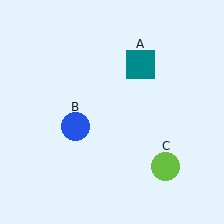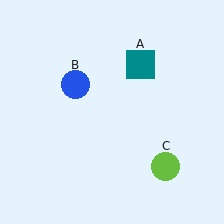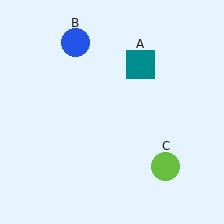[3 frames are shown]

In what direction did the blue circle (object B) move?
The blue circle (object B) moved up.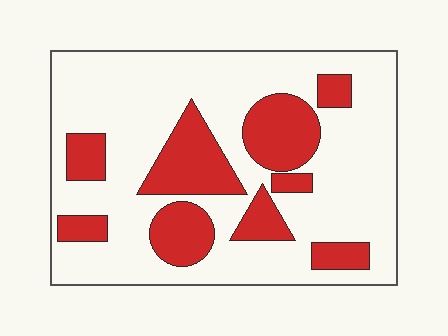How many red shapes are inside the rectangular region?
9.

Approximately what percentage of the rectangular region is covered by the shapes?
Approximately 30%.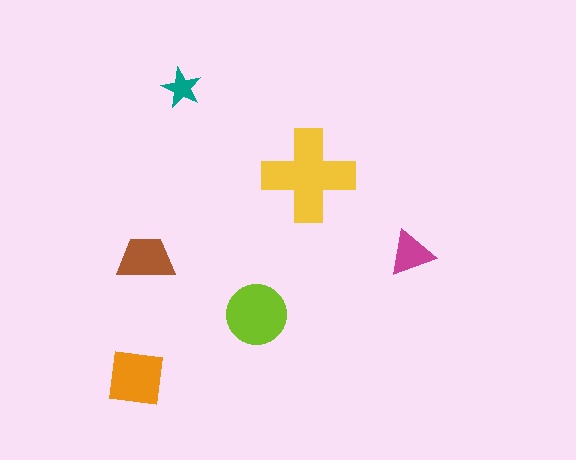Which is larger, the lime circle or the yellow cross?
The yellow cross.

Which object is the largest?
The yellow cross.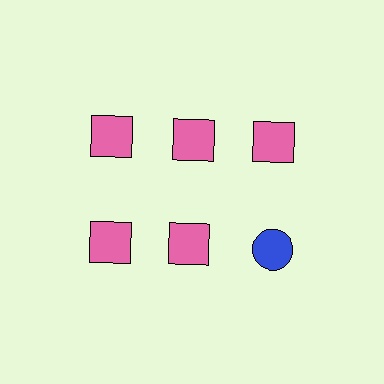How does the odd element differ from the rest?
It differs in both color (blue instead of pink) and shape (circle instead of square).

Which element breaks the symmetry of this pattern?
The blue circle in the second row, center column breaks the symmetry. All other shapes are pink squares.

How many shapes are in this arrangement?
There are 6 shapes arranged in a grid pattern.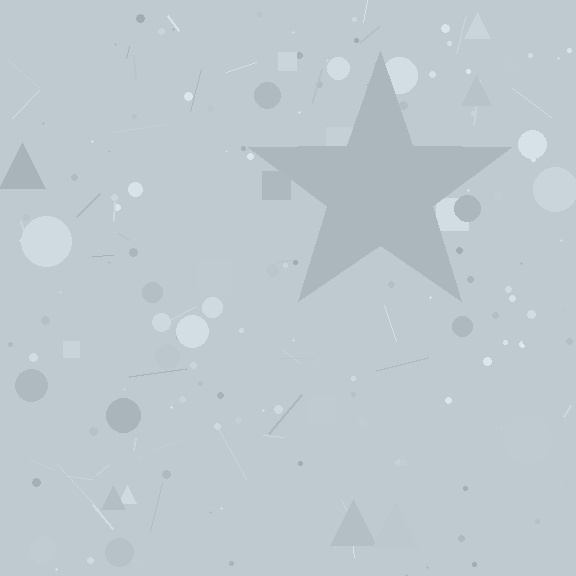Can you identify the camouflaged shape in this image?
The camouflaged shape is a star.